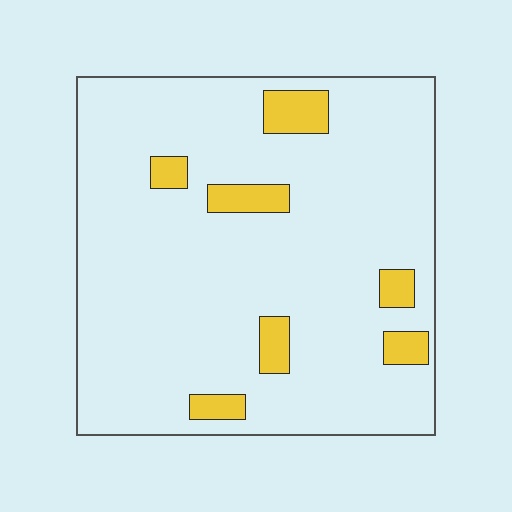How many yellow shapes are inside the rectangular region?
7.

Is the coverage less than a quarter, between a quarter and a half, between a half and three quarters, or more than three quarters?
Less than a quarter.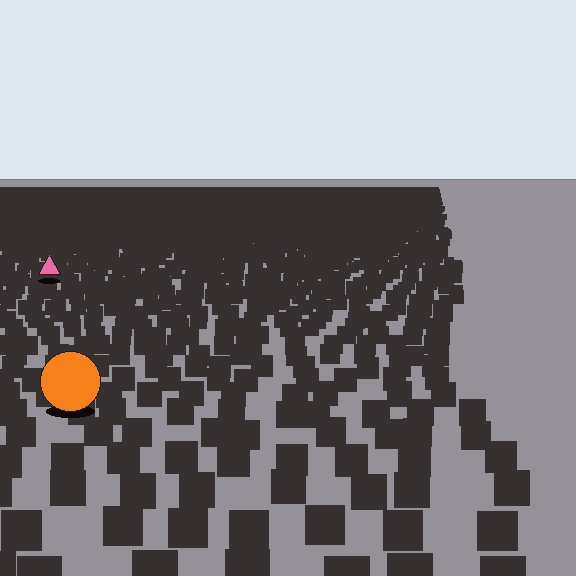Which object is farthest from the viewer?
The pink triangle is farthest from the viewer. It appears smaller and the ground texture around it is denser.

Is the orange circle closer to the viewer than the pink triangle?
Yes. The orange circle is closer — you can tell from the texture gradient: the ground texture is coarser near it.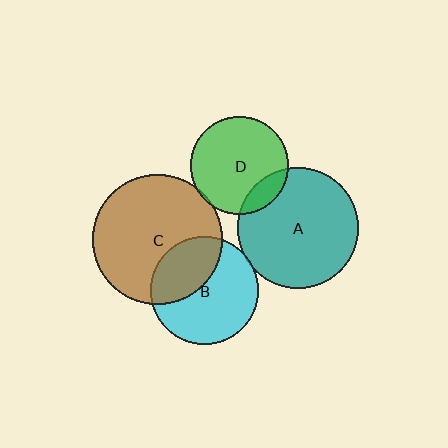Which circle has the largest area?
Circle C (brown).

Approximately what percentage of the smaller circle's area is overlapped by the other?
Approximately 15%.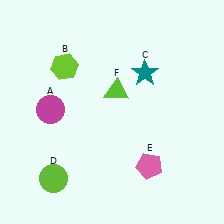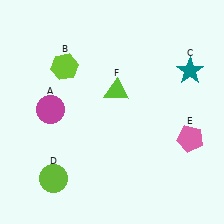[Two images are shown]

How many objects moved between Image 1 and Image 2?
2 objects moved between the two images.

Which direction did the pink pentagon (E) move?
The pink pentagon (E) moved right.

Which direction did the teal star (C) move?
The teal star (C) moved right.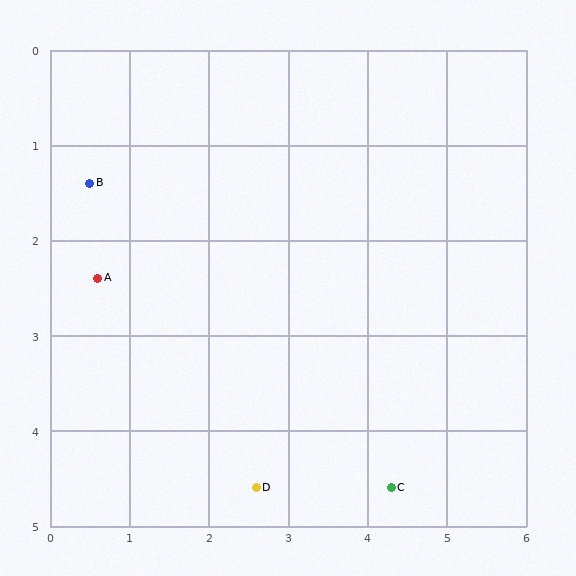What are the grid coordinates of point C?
Point C is at approximately (4.3, 4.6).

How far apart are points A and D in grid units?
Points A and D are about 3.0 grid units apart.